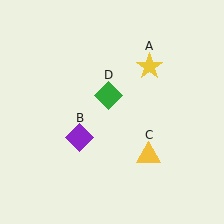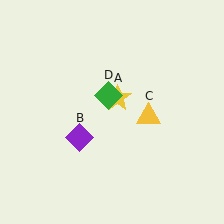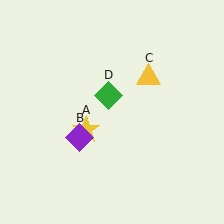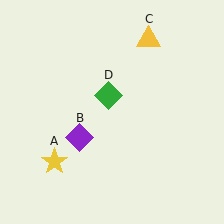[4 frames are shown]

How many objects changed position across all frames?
2 objects changed position: yellow star (object A), yellow triangle (object C).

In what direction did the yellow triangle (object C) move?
The yellow triangle (object C) moved up.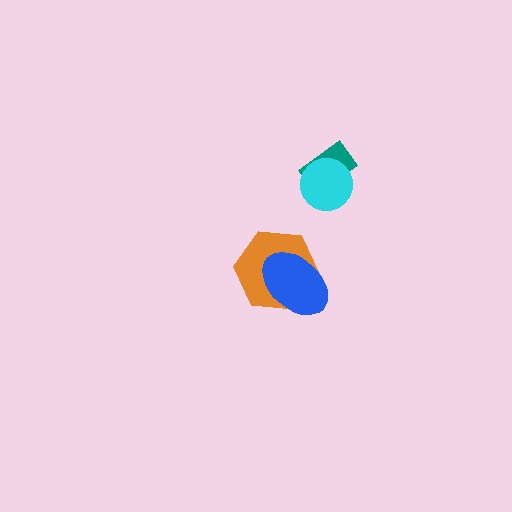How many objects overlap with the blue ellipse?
1 object overlaps with the blue ellipse.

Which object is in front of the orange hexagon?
The blue ellipse is in front of the orange hexagon.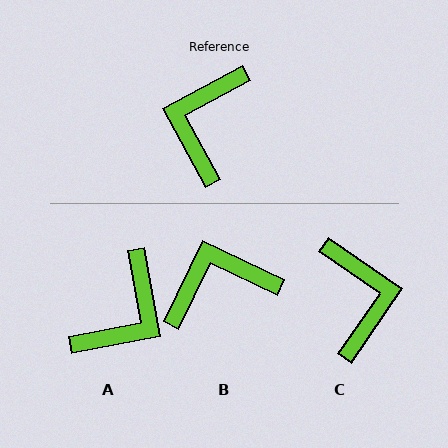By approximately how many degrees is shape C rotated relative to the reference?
Approximately 153 degrees clockwise.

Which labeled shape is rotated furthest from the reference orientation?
A, about 162 degrees away.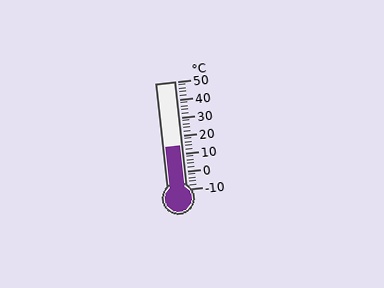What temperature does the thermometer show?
The thermometer shows approximately 14°C.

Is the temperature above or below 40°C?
The temperature is below 40°C.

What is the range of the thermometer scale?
The thermometer scale ranges from -10°C to 50°C.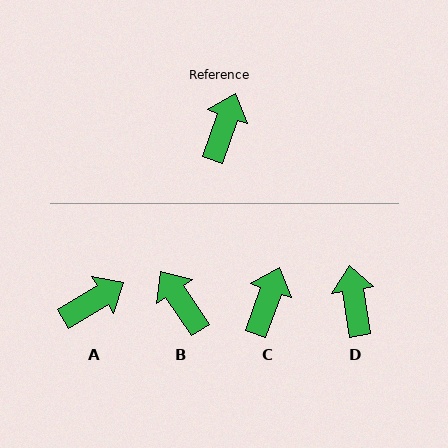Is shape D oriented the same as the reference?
No, it is off by about 28 degrees.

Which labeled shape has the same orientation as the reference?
C.